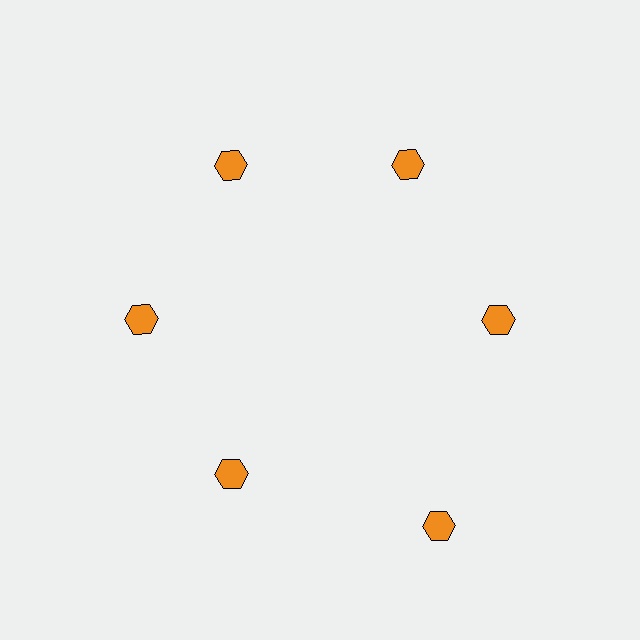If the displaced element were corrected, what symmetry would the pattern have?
It would have 6-fold rotational symmetry — the pattern would map onto itself every 60 degrees.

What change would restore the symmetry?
The symmetry would be restored by moving it inward, back onto the ring so that all 6 hexagons sit at equal angles and equal distance from the center.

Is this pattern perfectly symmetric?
No. The 6 orange hexagons are arranged in a ring, but one element near the 5 o'clock position is pushed outward from the center, breaking the 6-fold rotational symmetry.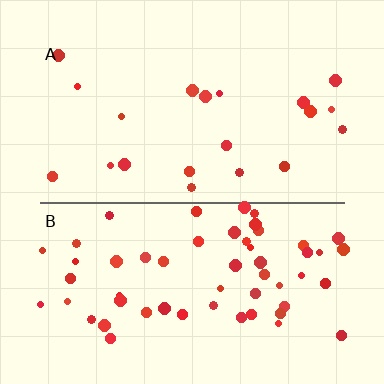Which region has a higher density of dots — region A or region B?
B (the bottom).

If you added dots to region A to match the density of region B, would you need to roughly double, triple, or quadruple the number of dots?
Approximately triple.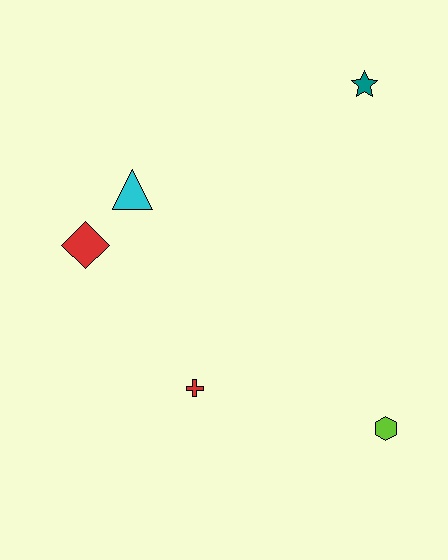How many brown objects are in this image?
There are no brown objects.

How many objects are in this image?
There are 5 objects.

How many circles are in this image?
There are no circles.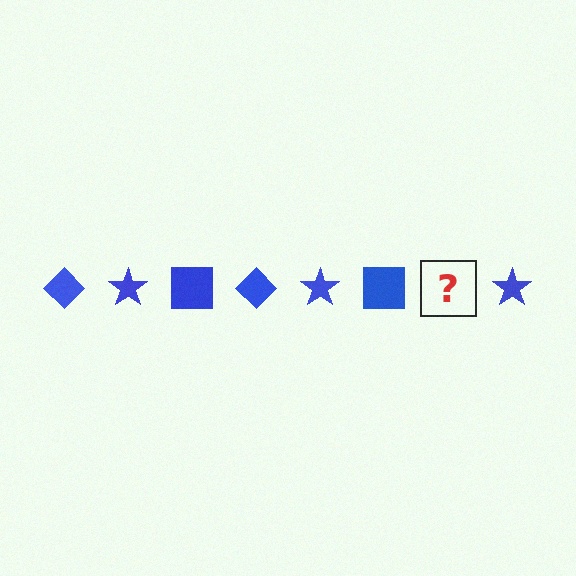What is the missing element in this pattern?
The missing element is a blue diamond.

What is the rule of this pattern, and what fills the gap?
The rule is that the pattern cycles through diamond, star, square shapes in blue. The gap should be filled with a blue diamond.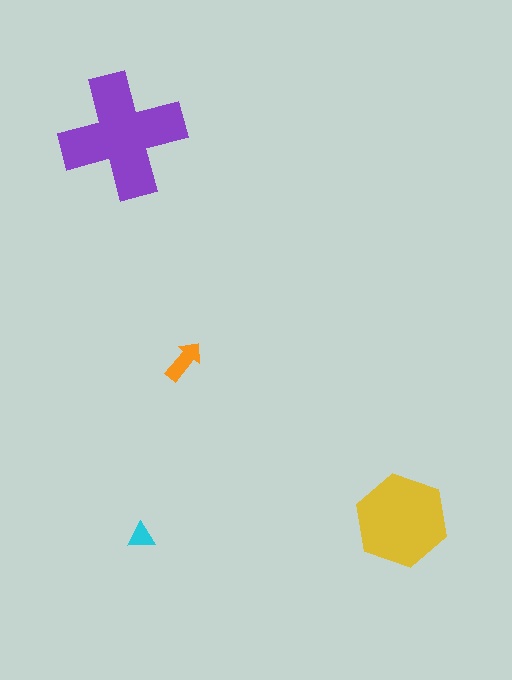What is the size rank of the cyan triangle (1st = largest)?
4th.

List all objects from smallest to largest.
The cyan triangle, the orange arrow, the yellow hexagon, the purple cross.